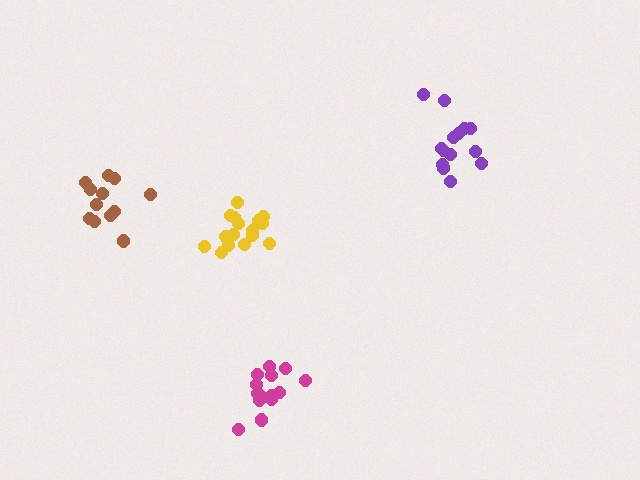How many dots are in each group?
Group 1: 14 dots, Group 2: 17 dots, Group 3: 12 dots, Group 4: 15 dots (58 total).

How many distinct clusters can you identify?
There are 4 distinct clusters.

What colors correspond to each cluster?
The clusters are colored: magenta, yellow, brown, purple.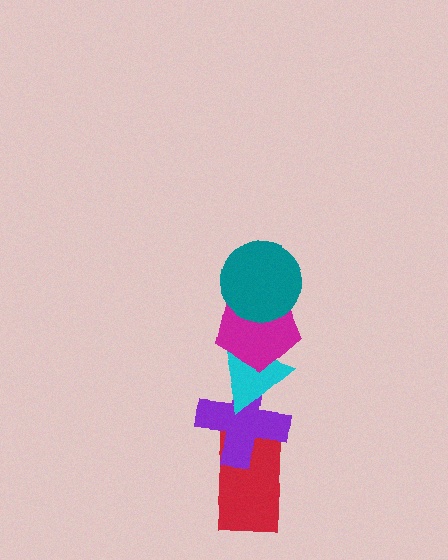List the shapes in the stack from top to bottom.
From top to bottom: the teal circle, the magenta pentagon, the cyan triangle, the purple cross, the red rectangle.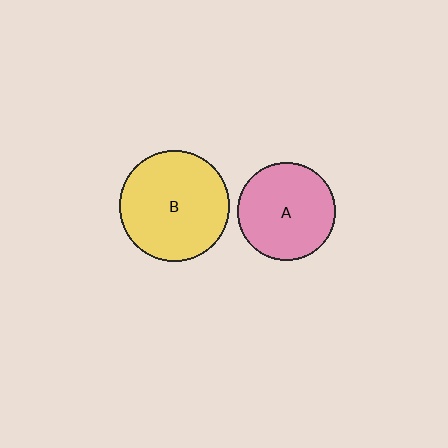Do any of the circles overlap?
No, none of the circles overlap.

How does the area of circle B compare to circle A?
Approximately 1.3 times.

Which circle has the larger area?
Circle B (yellow).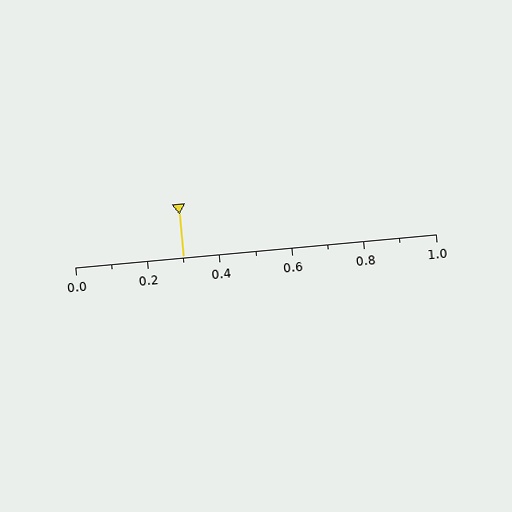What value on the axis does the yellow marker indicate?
The marker indicates approximately 0.3.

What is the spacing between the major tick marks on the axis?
The major ticks are spaced 0.2 apart.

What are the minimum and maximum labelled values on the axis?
The axis runs from 0.0 to 1.0.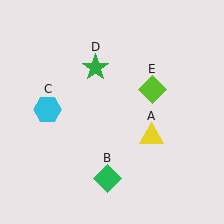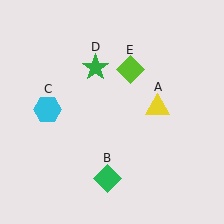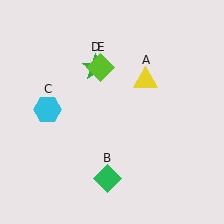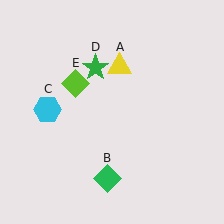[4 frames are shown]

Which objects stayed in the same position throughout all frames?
Green diamond (object B) and cyan hexagon (object C) and green star (object D) remained stationary.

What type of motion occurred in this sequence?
The yellow triangle (object A), lime diamond (object E) rotated counterclockwise around the center of the scene.